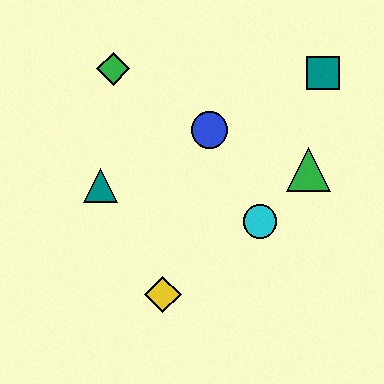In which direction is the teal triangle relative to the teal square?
The teal triangle is to the left of the teal square.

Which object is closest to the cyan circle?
The green triangle is closest to the cyan circle.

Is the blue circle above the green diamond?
No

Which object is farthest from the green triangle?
The green diamond is farthest from the green triangle.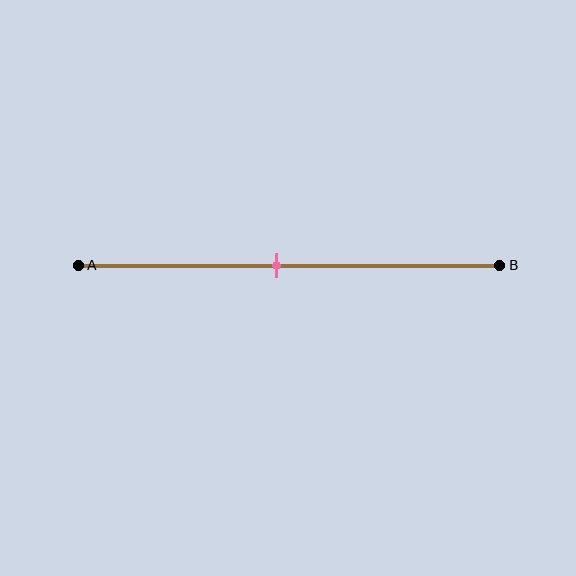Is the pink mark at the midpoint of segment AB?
Yes, the mark is approximately at the midpoint.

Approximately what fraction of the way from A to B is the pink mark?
The pink mark is approximately 45% of the way from A to B.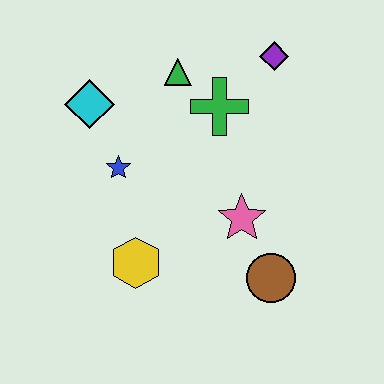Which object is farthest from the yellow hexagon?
The purple diamond is farthest from the yellow hexagon.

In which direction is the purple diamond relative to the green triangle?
The purple diamond is to the right of the green triangle.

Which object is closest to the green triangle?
The green cross is closest to the green triangle.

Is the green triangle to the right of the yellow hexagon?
Yes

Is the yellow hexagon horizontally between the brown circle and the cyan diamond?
Yes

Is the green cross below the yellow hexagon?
No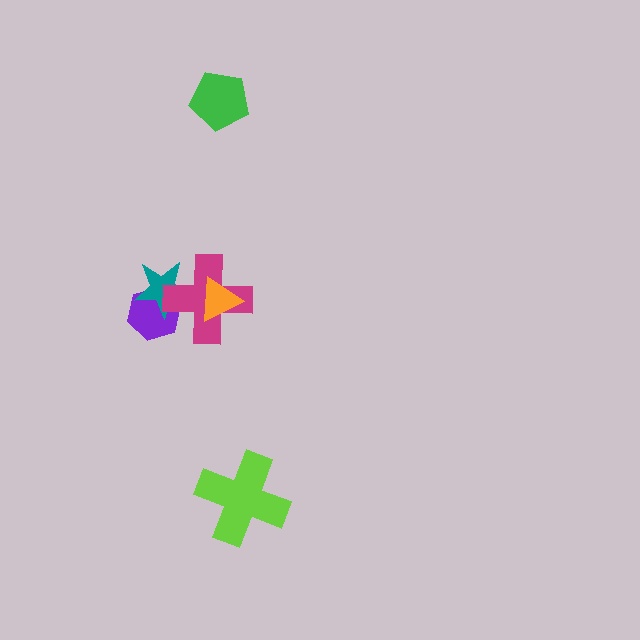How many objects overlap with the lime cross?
0 objects overlap with the lime cross.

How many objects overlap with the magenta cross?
3 objects overlap with the magenta cross.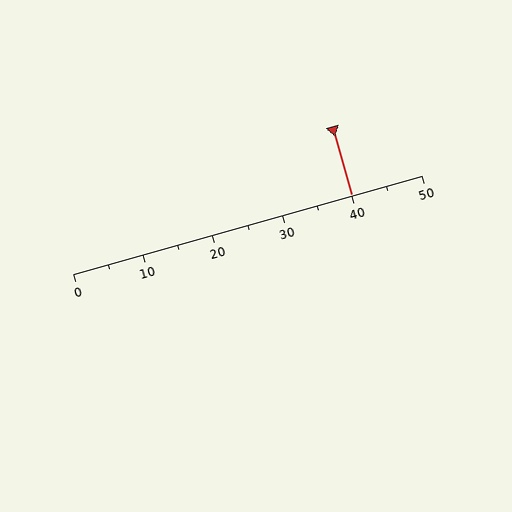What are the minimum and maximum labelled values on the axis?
The axis runs from 0 to 50.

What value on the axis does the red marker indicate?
The marker indicates approximately 40.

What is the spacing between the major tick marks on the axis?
The major ticks are spaced 10 apart.